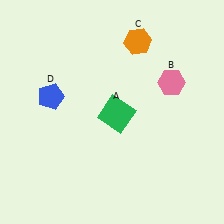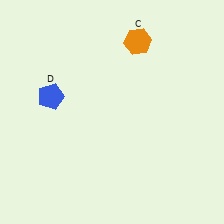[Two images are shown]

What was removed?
The pink hexagon (B), the green square (A) were removed in Image 2.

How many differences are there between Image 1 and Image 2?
There are 2 differences between the two images.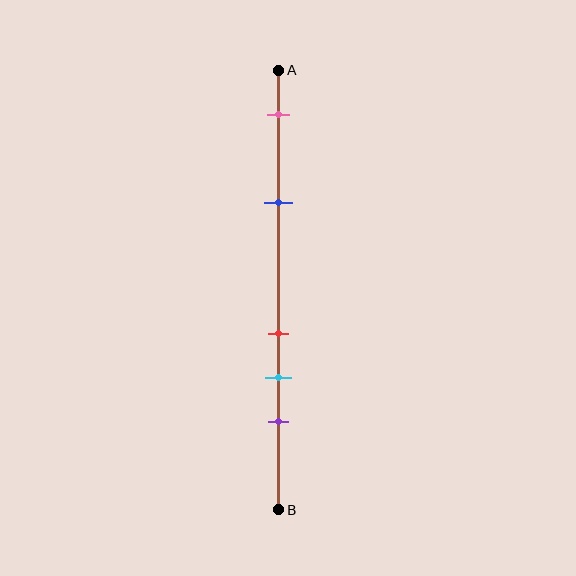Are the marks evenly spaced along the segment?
No, the marks are not evenly spaced.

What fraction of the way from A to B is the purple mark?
The purple mark is approximately 80% (0.8) of the way from A to B.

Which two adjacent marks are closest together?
The red and cyan marks are the closest adjacent pair.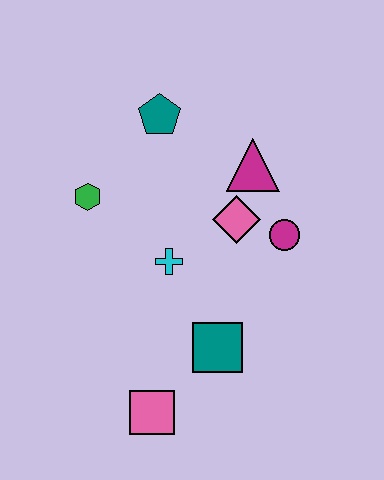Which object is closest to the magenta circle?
The pink diamond is closest to the magenta circle.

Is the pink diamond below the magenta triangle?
Yes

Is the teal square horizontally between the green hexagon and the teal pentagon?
No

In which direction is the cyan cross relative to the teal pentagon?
The cyan cross is below the teal pentagon.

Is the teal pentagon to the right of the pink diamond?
No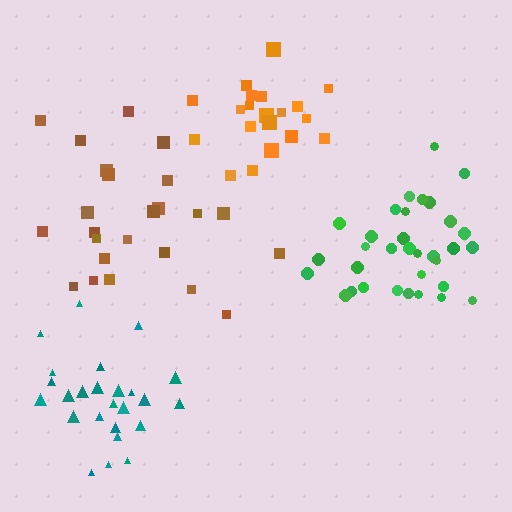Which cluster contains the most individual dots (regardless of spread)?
Green (33).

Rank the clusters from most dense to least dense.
orange, teal, green, brown.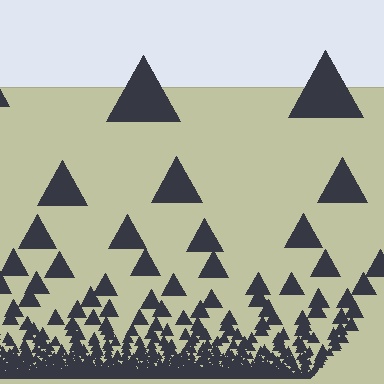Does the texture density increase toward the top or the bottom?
Density increases toward the bottom.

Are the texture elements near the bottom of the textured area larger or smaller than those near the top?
Smaller. The gradient is inverted — elements near the bottom are smaller and denser.